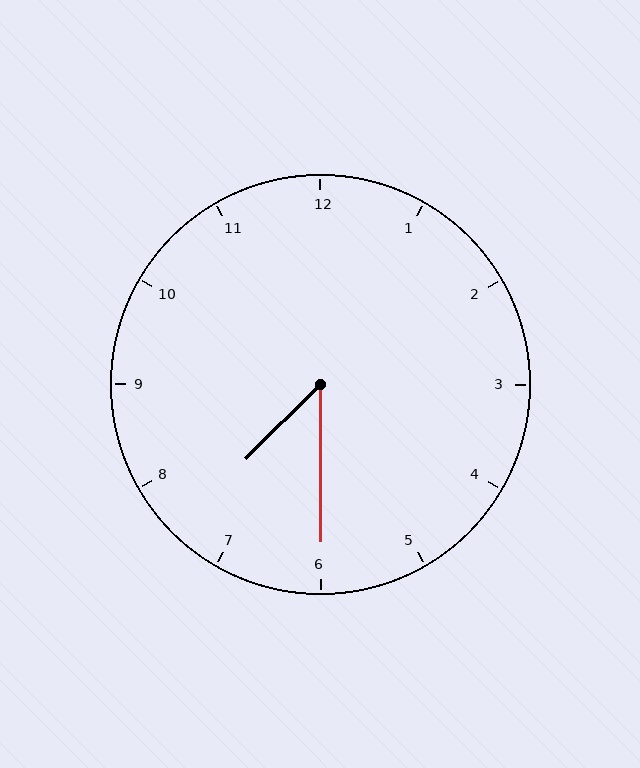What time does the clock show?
7:30.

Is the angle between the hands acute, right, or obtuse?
It is acute.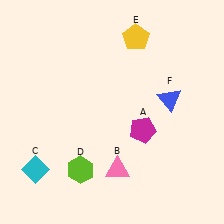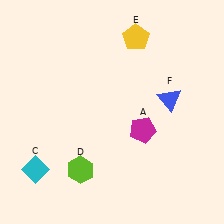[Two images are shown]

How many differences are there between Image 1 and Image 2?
There is 1 difference between the two images.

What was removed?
The pink triangle (B) was removed in Image 2.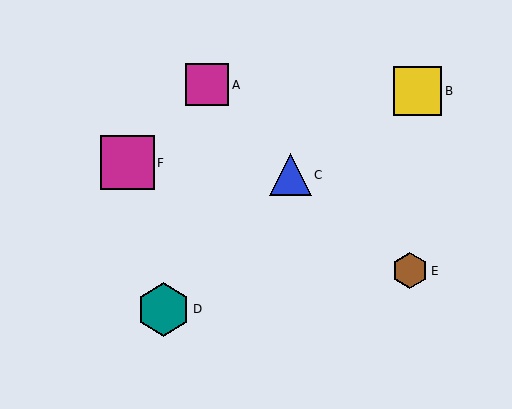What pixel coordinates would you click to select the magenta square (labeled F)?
Click at (127, 163) to select the magenta square F.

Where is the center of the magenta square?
The center of the magenta square is at (127, 163).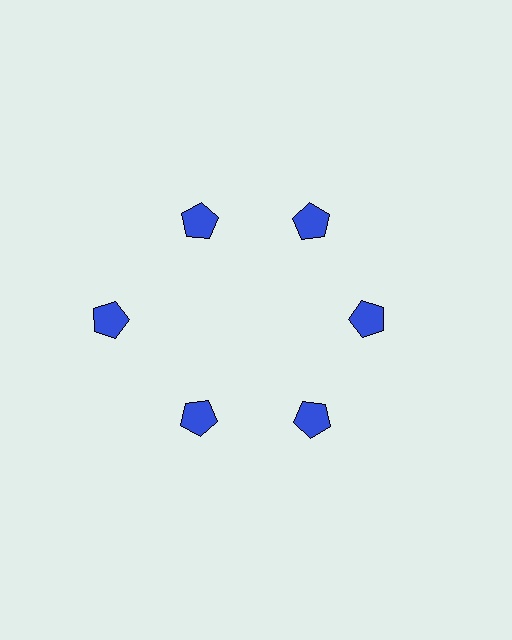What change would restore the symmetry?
The symmetry would be restored by moving it inward, back onto the ring so that all 6 pentagons sit at equal angles and equal distance from the center.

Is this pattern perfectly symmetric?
No. The 6 blue pentagons are arranged in a ring, but one element near the 9 o'clock position is pushed outward from the center, breaking the 6-fold rotational symmetry.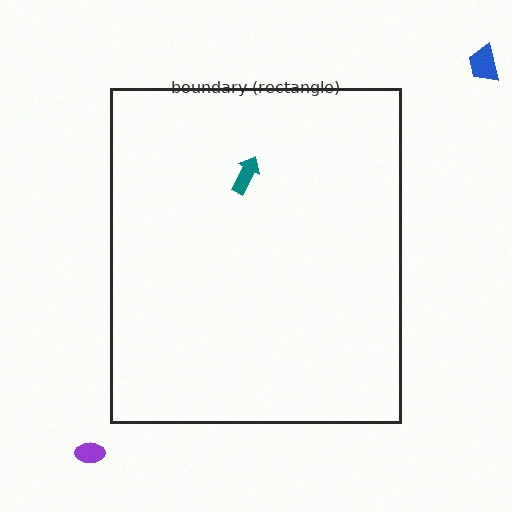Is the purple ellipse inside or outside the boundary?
Outside.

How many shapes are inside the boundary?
1 inside, 2 outside.